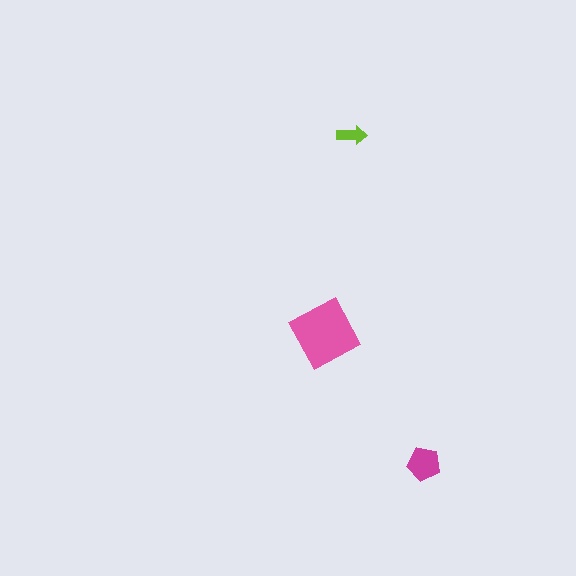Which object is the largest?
The pink square.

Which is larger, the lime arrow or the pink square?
The pink square.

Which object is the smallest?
The lime arrow.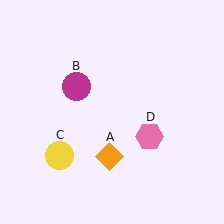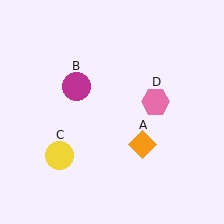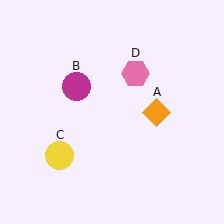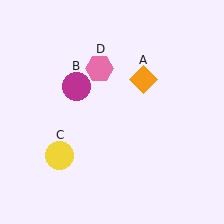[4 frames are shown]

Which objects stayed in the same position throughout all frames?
Magenta circle (object B) and yellow circle (object C) remained stationary.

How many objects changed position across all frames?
2 objects changed position: orange diamond (object A), pink hexagon (object D).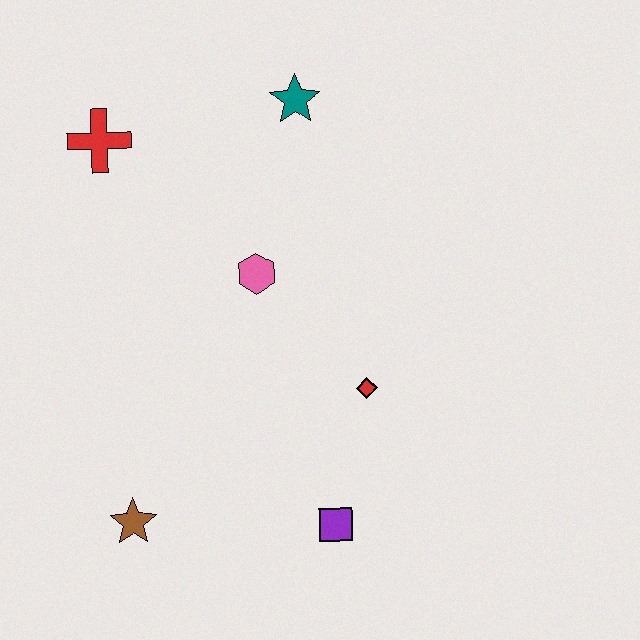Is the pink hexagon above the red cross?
No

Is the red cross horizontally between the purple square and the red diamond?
No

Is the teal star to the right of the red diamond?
No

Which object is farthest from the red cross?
The purple square is farthest from the red cross.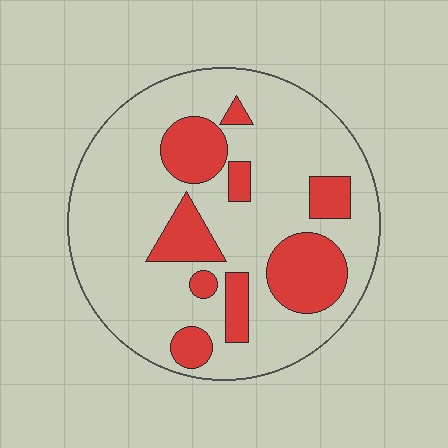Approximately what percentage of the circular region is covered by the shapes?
Approximately 25%.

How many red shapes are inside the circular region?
9.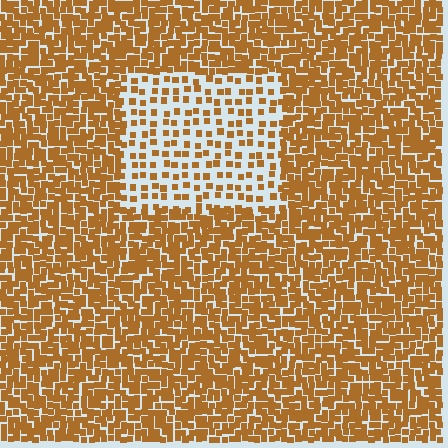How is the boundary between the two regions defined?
The boundary is defined by a change in element density (approximately 2.5x ratio). All elements are the same color, size, and shape.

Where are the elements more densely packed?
The elements are more densely packed outside the rectangle boundary.